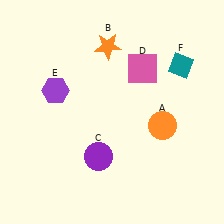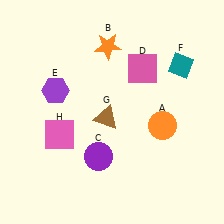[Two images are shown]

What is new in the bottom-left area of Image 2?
A brown triangle (G) was added in the bottom-left area of Image 2.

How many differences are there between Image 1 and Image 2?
There are 2 differences between the two images.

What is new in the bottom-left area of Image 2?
A pink square (H) was added in the bottom-left area of Image 2.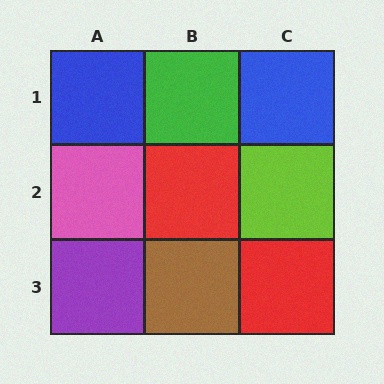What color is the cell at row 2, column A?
Pink.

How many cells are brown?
1 cell is brown.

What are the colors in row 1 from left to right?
Blue, green, blue.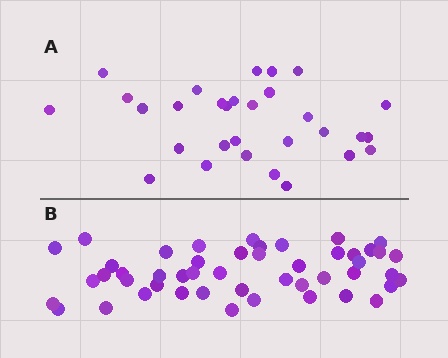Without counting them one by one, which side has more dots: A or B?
Region B (the bottom region) has more dots.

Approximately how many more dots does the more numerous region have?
Region B has approximately 20 more dots than region A.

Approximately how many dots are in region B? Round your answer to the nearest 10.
About 50 dots. (The exact count is 48, which rounds to 50.)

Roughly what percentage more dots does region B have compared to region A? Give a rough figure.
About 60% more.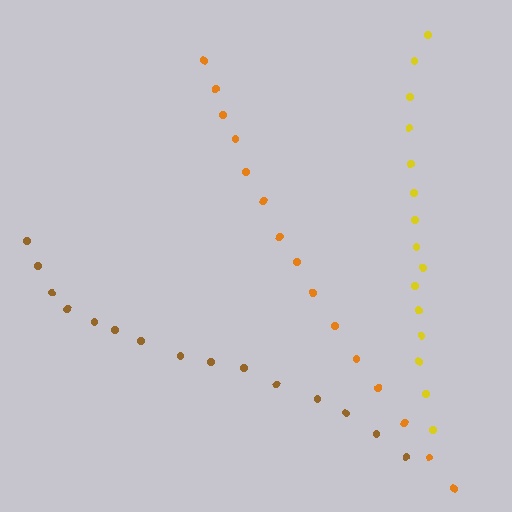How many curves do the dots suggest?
There are 3 distinct paths.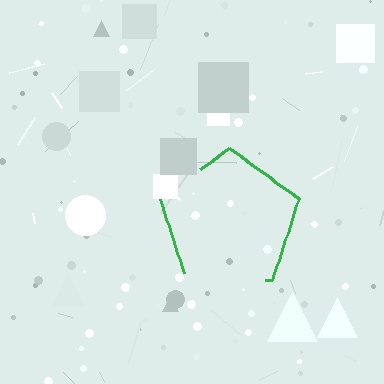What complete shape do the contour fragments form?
The contour fragments form a pentagon.